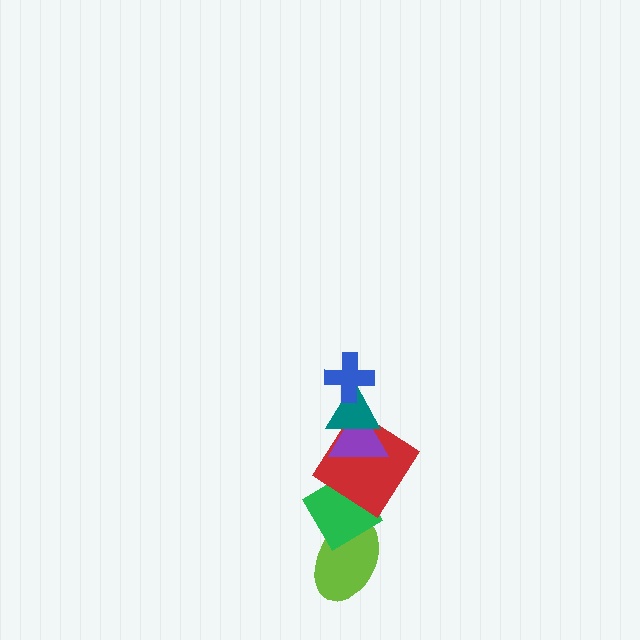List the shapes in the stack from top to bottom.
From top to bottom: the blue cross, the teal triangle, the purple triangle, the red diamond, the green diamond, the lime ellipse.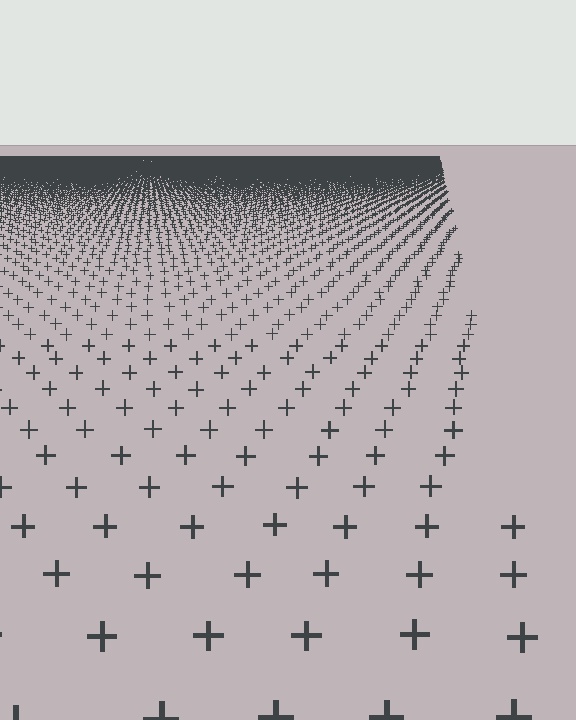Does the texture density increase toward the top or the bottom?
Density increases toward the top.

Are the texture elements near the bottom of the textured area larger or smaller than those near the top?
Larger. Near the bottom, elements are closer to the viewer and appear at a bigger on-screen size.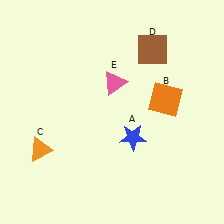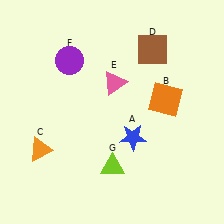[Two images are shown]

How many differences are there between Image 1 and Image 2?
There are 2 differences between the two images.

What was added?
A purple circle (F), a lime triangle (G) were added in Image 2.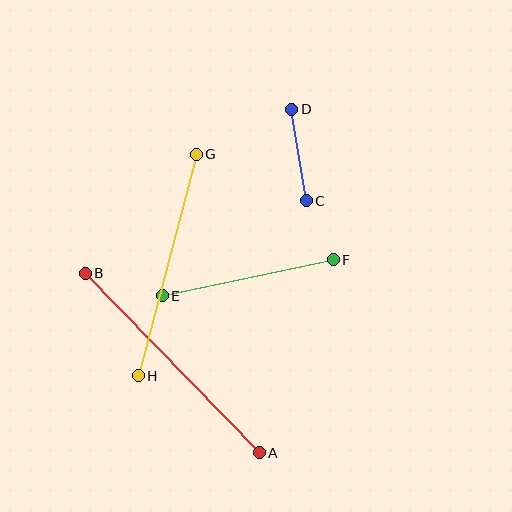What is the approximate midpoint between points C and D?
The midpoint is at approximately (299, 155) pixels.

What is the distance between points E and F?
The distance is approximately 175 pixels.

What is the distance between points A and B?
The distance is approximately 250 pixels.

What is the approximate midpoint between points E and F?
The midpoint is at approximately (248, 278) pixels.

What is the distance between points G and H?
The distance is approximately 229 pixels.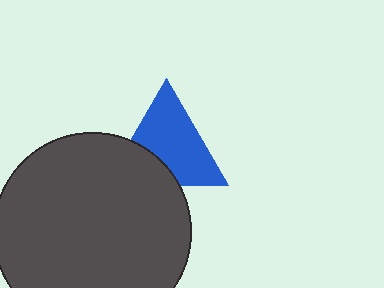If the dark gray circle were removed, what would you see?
You would see the complete blue triangle.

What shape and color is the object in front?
The object in front is a dark gray circle.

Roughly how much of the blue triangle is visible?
Most of it is visible (roughly 70%).